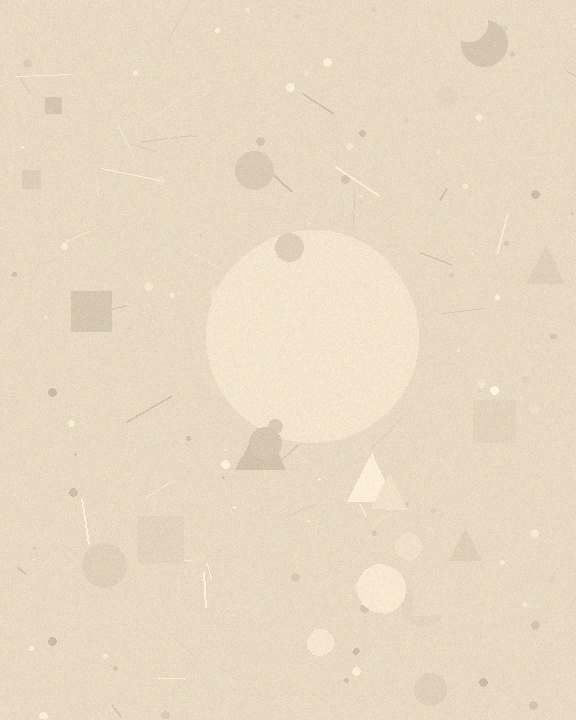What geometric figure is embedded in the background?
A circle is embedded in the background.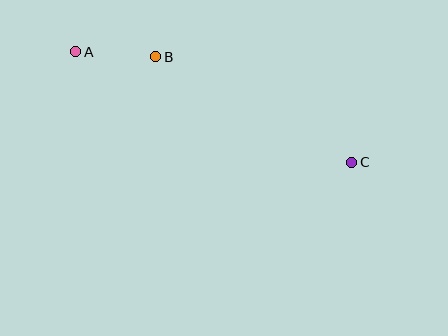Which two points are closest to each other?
Points A and B are closest to each other.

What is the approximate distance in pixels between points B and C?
The distance between B and C is approximately 223 pixels.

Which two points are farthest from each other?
Points A and C are farthest from each other.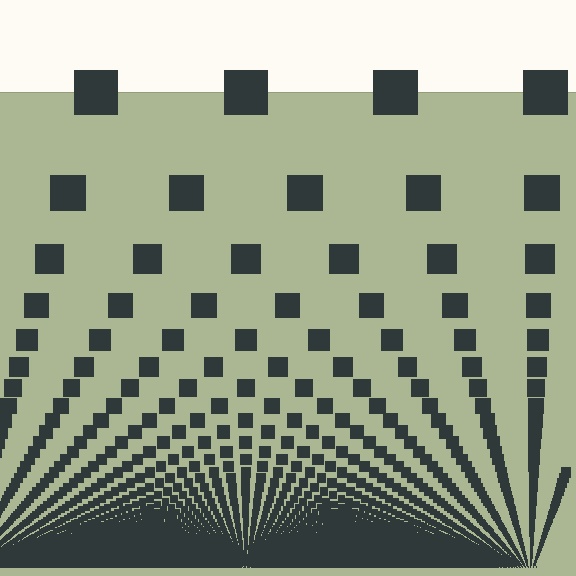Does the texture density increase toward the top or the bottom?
Density increases toward the bottom.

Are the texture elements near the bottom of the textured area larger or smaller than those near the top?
Smaller. The gradient is inverted — elements near the bottom are smaller and denser.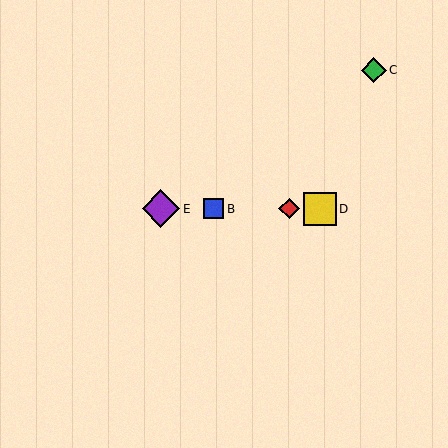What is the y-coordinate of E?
Object E is at y≈209.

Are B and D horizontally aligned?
Yes, both are at y≈209.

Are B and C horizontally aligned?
No, B is at y≈209 and C is at y≈70.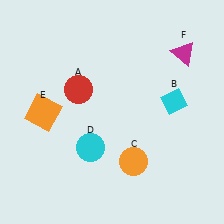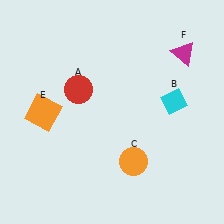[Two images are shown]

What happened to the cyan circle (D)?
The cyan circle (D) was removed in Image 2. It was in the bottom-left area of Image 1.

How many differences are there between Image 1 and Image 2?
There is 1 difference between the two images.